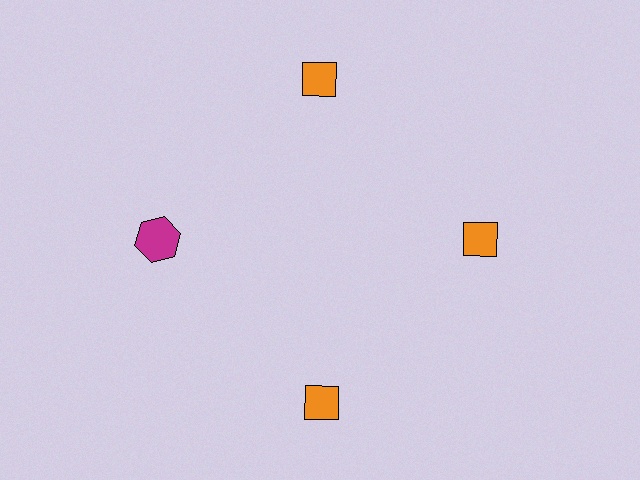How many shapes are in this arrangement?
There are 4 shapes arranged in a ring pattern.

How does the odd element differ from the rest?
It differs in both color (magenta instead of orange) and shape (hexagon instead of diamond).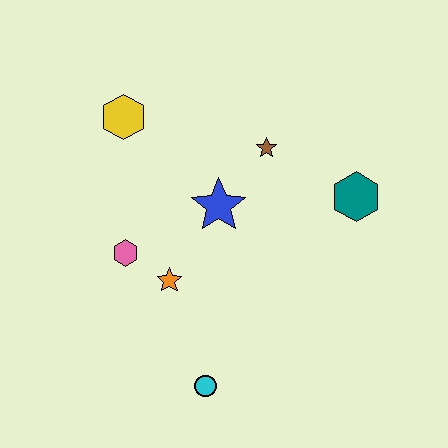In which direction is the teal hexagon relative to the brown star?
The teal hexagon is to the right of the brown star.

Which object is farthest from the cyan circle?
The yellow hexagon is farthest from the cyan circle.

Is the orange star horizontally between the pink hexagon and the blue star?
Yes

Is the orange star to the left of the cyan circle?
Yes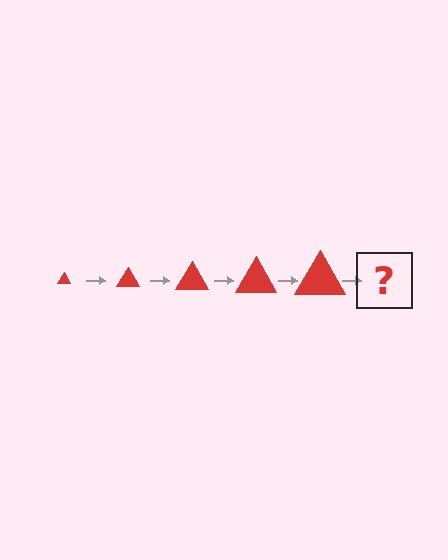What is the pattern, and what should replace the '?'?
The pattern is that the triangle gets progressively larger each step. The '?' should be a red triangle, larger than the previous one.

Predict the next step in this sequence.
The next step is a red triangle, larger than the previous one.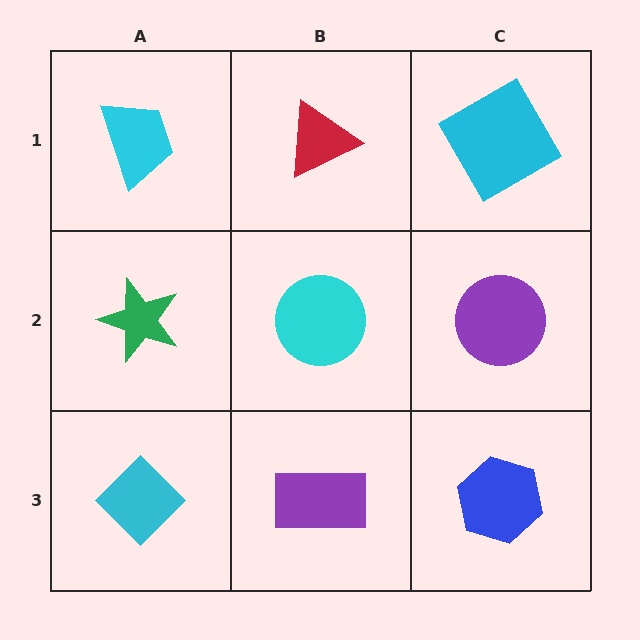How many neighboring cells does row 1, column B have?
3.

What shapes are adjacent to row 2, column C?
A cyan diamond (row 1, column C), a blue hexagon (row 3, column C), a cyan circle (row 2, column B).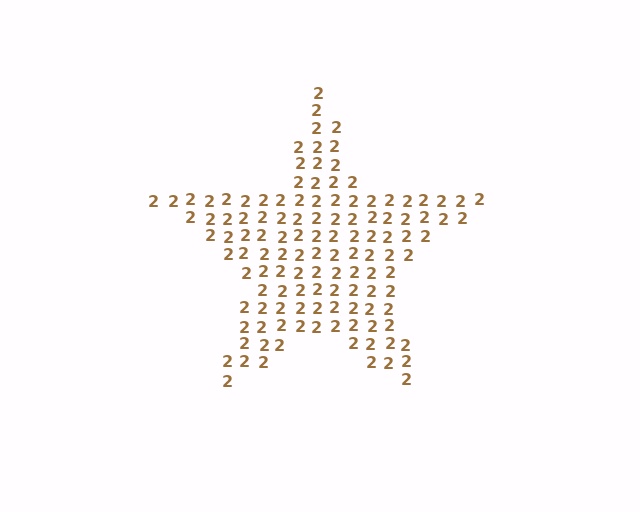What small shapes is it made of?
It is made of small digit 2's.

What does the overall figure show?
The overall figure shows a star.